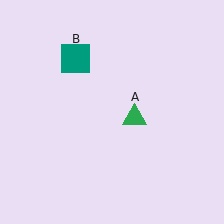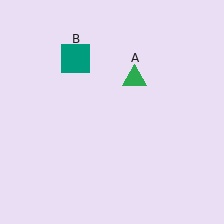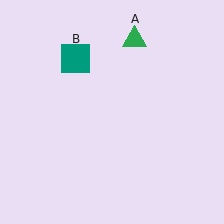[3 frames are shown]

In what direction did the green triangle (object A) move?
The green triangle (object A) moved up.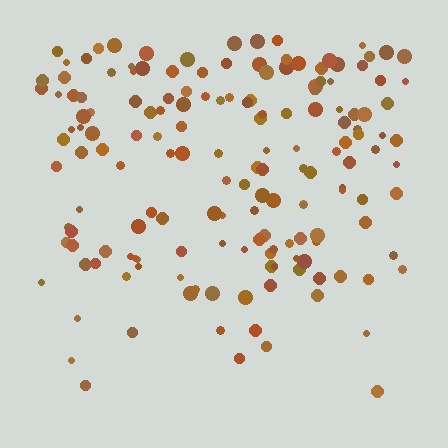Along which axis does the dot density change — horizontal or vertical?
Vertical.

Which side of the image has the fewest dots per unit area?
The bottom.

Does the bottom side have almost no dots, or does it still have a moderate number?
Still a moderate number, just noticeably fewer than the top.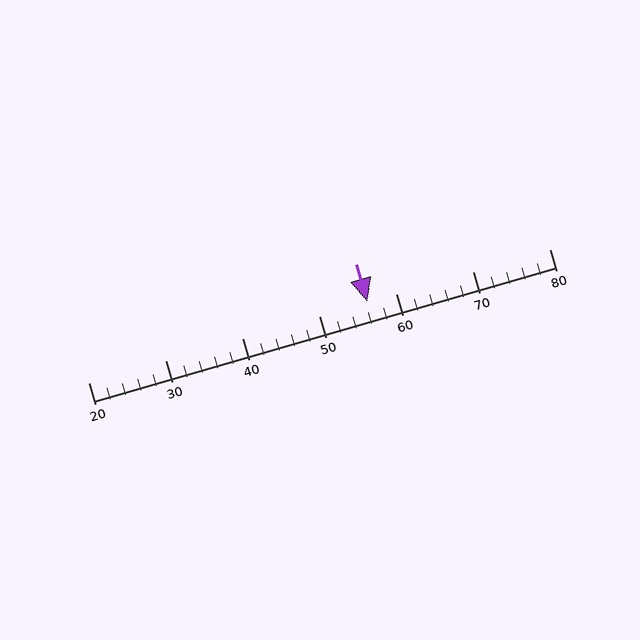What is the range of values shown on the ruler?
The ruler shows values from 20 to 80.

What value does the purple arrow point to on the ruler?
The purple arrow points to approximately 56.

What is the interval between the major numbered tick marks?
The major tick marks are spaced 10 units apart.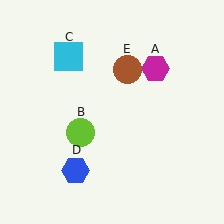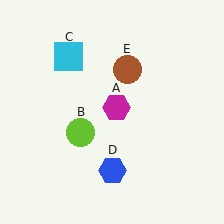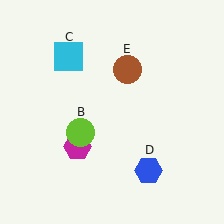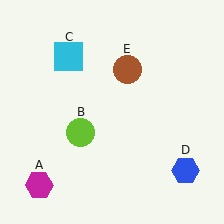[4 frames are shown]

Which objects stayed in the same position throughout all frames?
Lime circle (object B) and cyan square (object C) and brown circle (object E) remained stationary.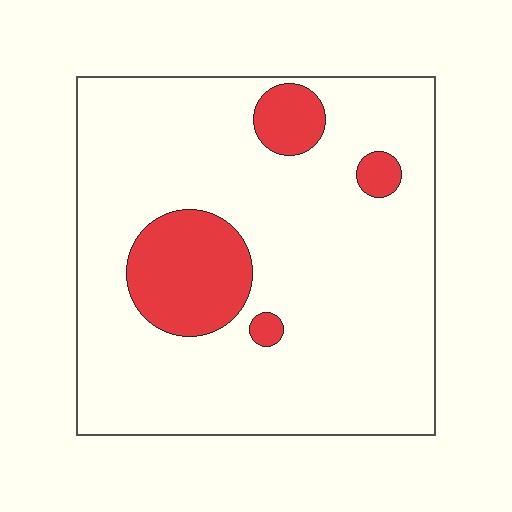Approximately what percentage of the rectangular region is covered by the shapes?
Approximately 15%.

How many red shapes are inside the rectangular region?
4.